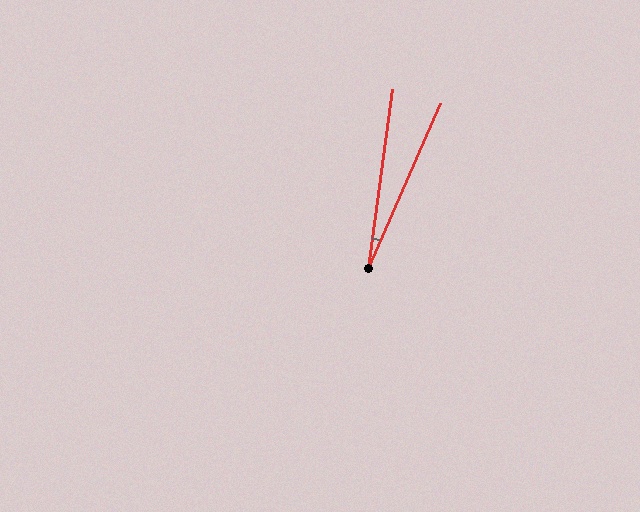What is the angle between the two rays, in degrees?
Approximately 16 degrees.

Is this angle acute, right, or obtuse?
It is acute.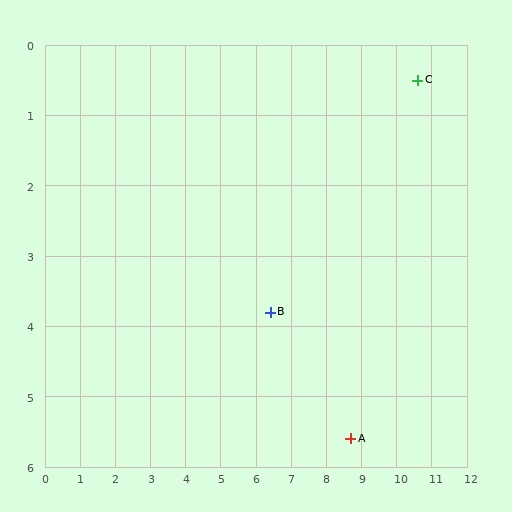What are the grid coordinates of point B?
Point B is at approximately (6.4, 3.8).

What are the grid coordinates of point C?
Point C is at approximately (10.6, 0.5).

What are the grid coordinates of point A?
Point A is at approximately (8.7, 5.6).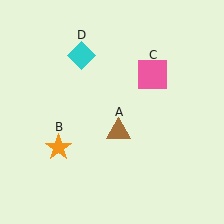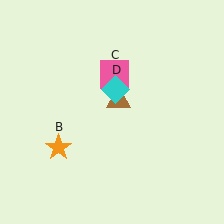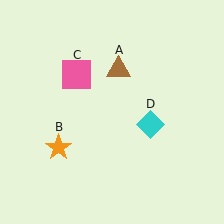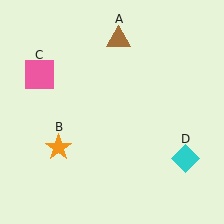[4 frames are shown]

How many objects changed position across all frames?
3 objects changed position: brown triangle (object A), pink square (object C), cyan diamond (object D).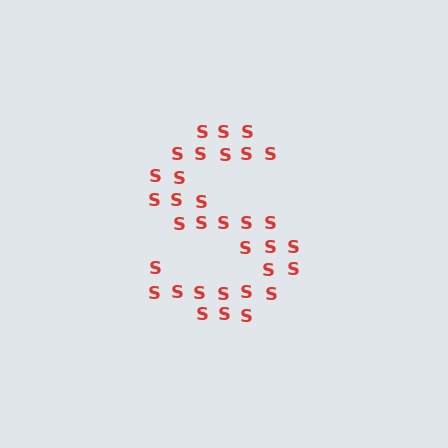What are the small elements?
The small elements are letter S's.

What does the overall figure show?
The overall figure shows the letter S.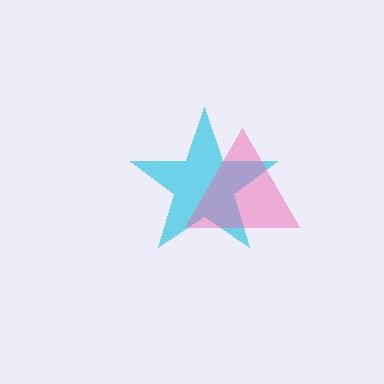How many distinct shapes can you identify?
There are 2 distinct shapes: a cyan star, a pink triangle.